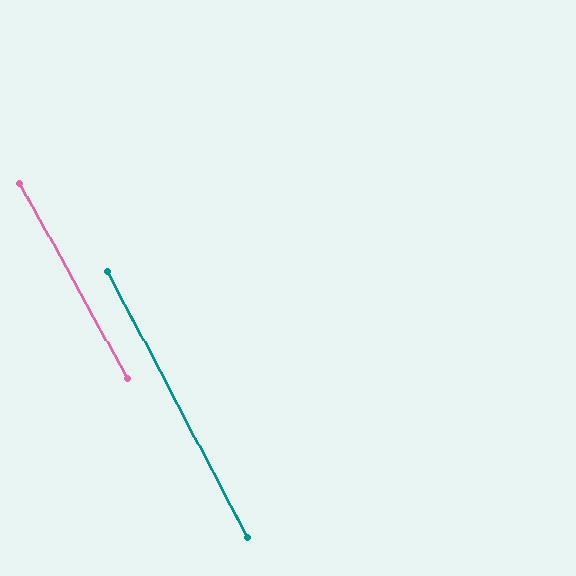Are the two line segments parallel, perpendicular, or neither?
Parallel — their directions differ by only 1.2°.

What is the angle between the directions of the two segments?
Approximately 1 degree.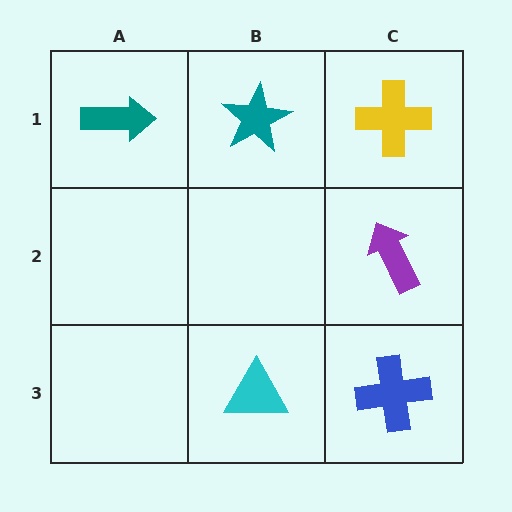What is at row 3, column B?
A cyan triangle.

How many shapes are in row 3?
2 shapes.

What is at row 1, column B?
A teal star.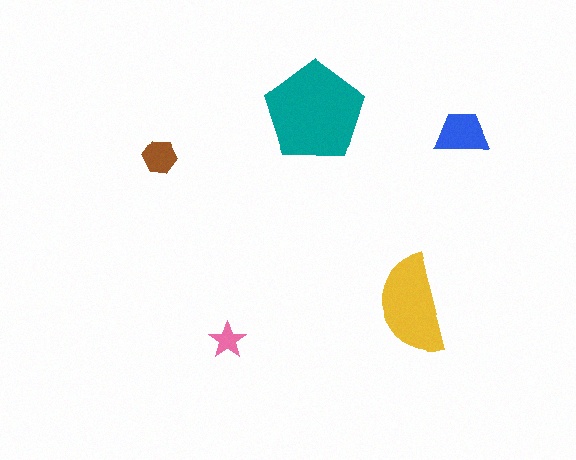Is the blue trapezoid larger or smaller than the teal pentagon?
Smaller.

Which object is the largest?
The teal pentagon.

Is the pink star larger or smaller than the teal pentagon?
Smaller.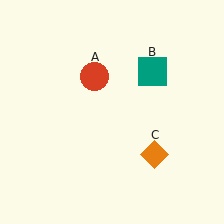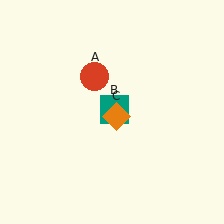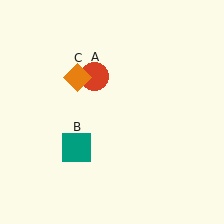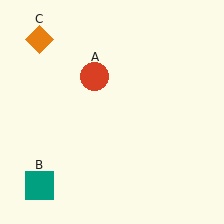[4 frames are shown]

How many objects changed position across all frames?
2 objects changed position: teal square (object B), orange diamond (object C).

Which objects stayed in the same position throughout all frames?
Red circle (object A) remained stationary.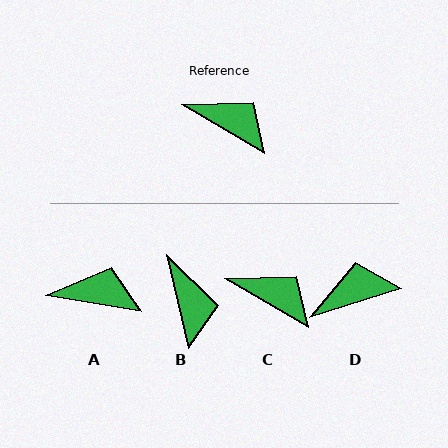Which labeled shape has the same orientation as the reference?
C.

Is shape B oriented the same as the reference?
No, it is off by about 47 degrees.